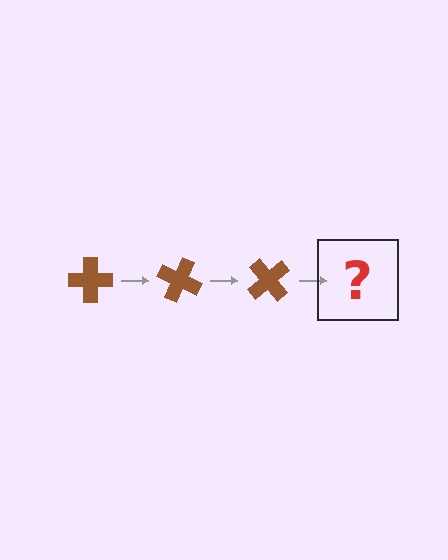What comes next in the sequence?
The next element should be a brown cross rotated 75 degrees.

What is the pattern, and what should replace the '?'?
The pattern is that the cross rotates 25 degrees each step. The '?' should be a brown cross rotated 75 degrees.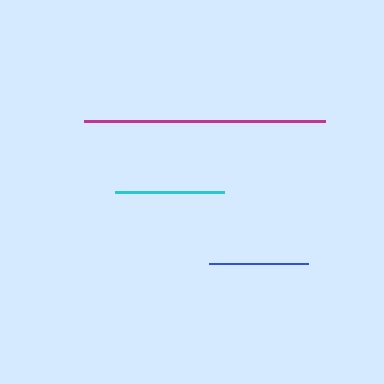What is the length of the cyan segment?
The cyan segment is approximately 109 pixels long.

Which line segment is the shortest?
The blue line is the shortest at approximately 99 pixels.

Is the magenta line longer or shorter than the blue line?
The magenta line is longer than the blue line.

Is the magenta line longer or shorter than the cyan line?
The magenta line is longer than the cyan line.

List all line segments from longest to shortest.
From longest to shortest: magenta, cyan, blue.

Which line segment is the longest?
The magenta line is the longest at approximately 242 pixels.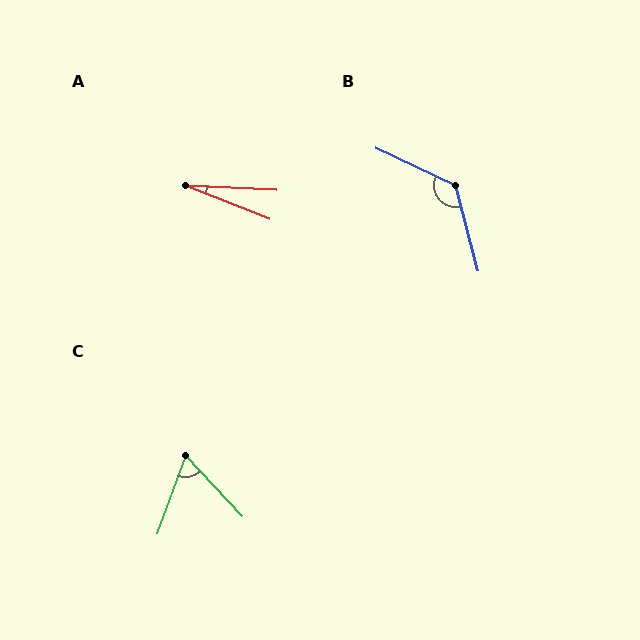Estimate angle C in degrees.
Approximately 63 degrees.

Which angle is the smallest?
A, at approximately 18 degrees.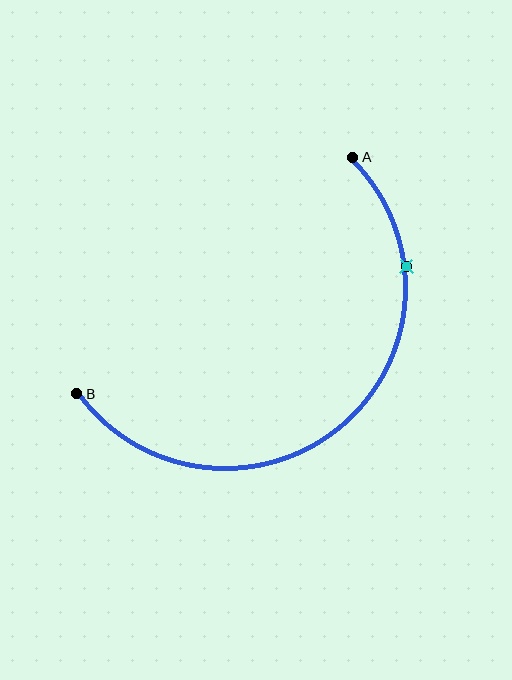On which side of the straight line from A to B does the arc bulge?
The arc bulges below and to the right of the straight line connecting A and B.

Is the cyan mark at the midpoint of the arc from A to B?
No. The cyan mark lies on the arc but is closer to endpoint A. The arc midpoint would be at the point on the curve equidistant along the arc from both A and B.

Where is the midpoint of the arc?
The arc midpoint is the point on the curve farthest from the straight line joining A and B. It sits below and to the right of that line.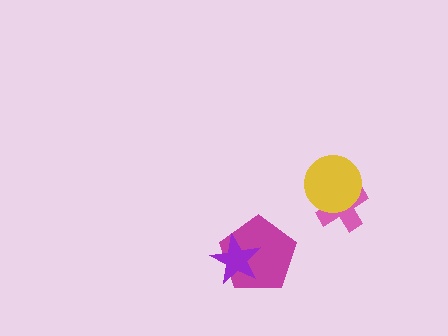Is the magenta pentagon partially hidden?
Yes, it is partially covered by another shape.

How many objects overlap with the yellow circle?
1 object overlaps with the yellow circle.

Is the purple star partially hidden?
No, no other shape covers it.